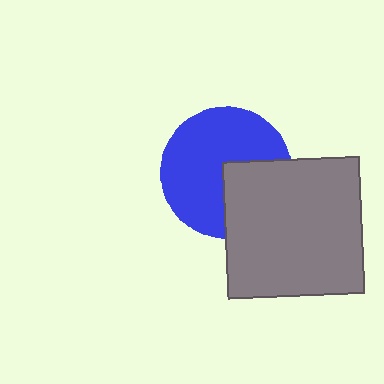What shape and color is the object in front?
The object in front is a gray square.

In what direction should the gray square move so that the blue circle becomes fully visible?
The gray square should move toward the lower-right. That is the shortest direction to clear the overlap and leave the blue circle fully visible.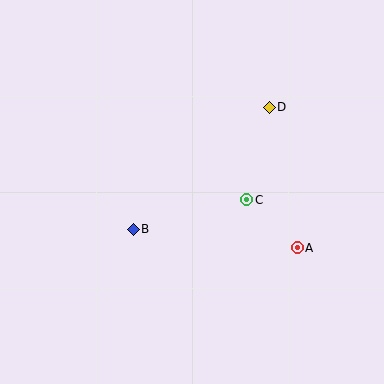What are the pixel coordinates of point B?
Point B is at (133, 229).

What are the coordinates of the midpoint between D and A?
The midpoint between D and A is at (283, 178).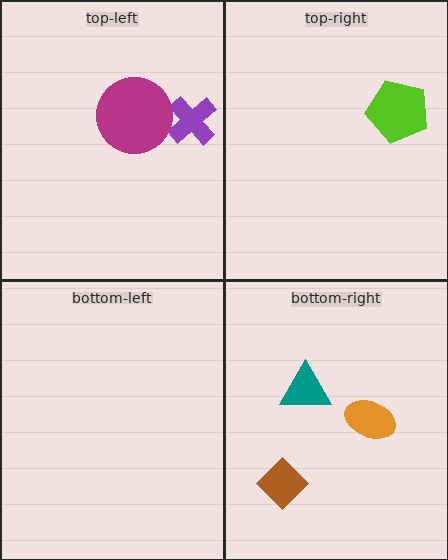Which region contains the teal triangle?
The bottom-right region.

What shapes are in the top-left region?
The purple cross, the magenta circle.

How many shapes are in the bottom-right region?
3.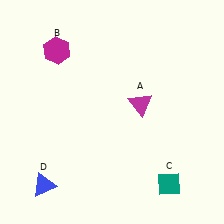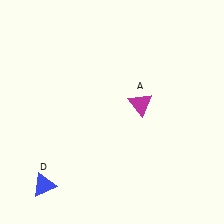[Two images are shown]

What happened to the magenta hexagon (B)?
The magenta hexagon (B) was removed in Image 2. It was in the top-left area of Image 1.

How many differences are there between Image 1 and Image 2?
There are 2 differences between the two images.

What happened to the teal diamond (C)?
The teal diamond (C) was removed in Image 2. It was in the bottom-right area of Image 1.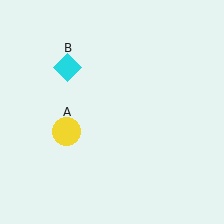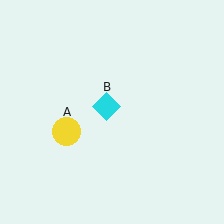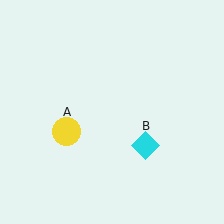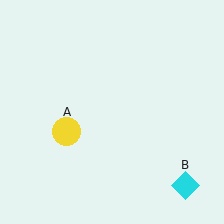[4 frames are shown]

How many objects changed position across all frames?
1 object changed position: cyan diamond (object B).